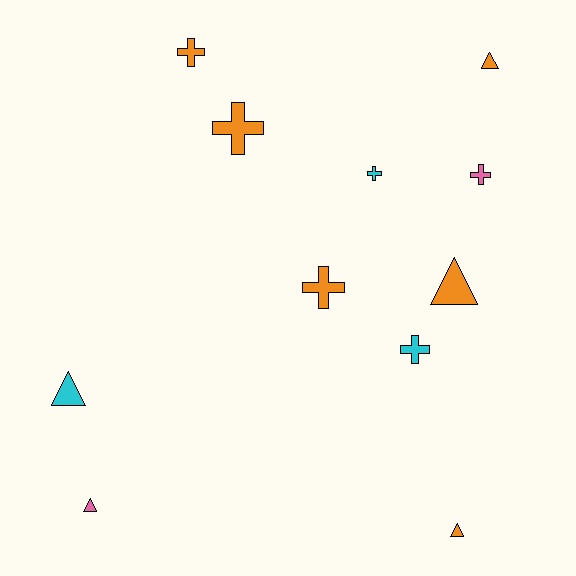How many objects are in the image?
There are 11 objects.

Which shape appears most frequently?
Cross, with 6 objects.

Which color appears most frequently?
Orange, with 6 objects.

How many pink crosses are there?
There is 1 pink cross.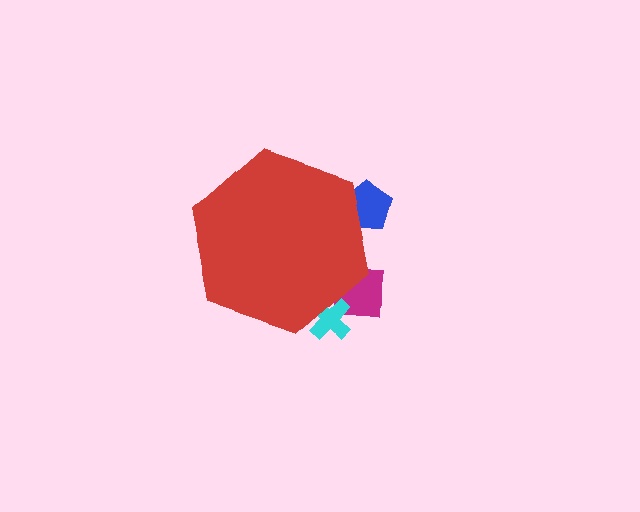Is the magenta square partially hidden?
Yes, the magenta square is partially hidden behind the red hexagon.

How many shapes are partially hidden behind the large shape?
3 shapes are partially hidden.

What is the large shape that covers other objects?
A red hexagon.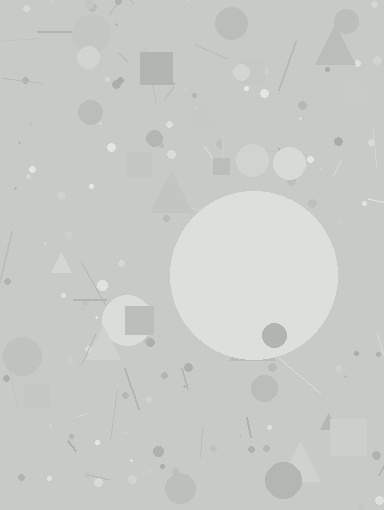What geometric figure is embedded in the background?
A circle is embedded in the background.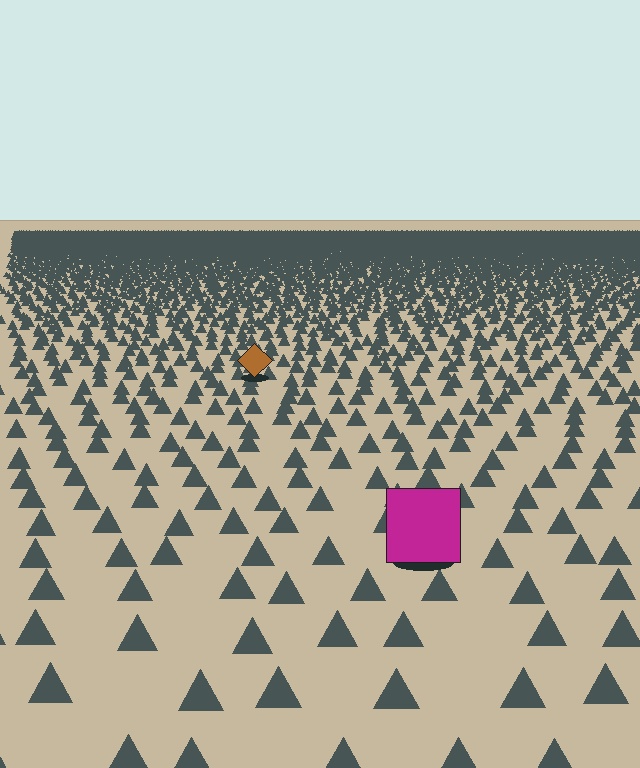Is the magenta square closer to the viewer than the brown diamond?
Yes. The magenta square is closer — you can tell from the texture gradient: the ground texture is coarser near it.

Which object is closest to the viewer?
The magenta square is closest. The texture marks near it are larger and more spread out.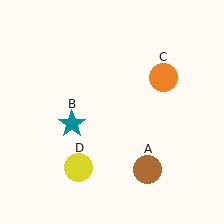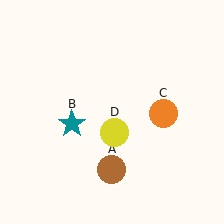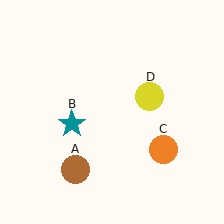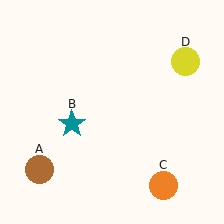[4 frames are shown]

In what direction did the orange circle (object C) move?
The orange circle (object C) moved down.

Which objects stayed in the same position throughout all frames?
Teal star (object B) remained stationary.